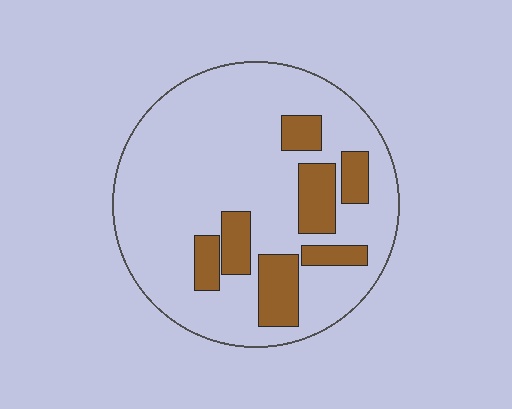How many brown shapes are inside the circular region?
7.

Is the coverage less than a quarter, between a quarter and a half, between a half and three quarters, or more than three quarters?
Less than a quarter.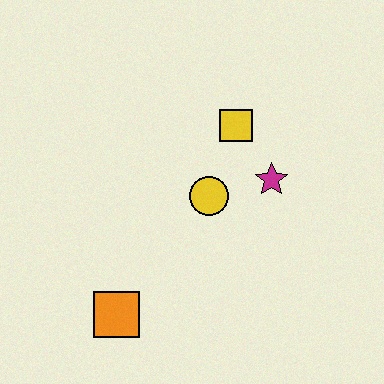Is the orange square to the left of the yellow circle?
Yes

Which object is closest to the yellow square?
The magenta star is closest to the yellow square.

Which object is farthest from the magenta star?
The orange square is farthest from the magenta star.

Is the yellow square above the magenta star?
Yes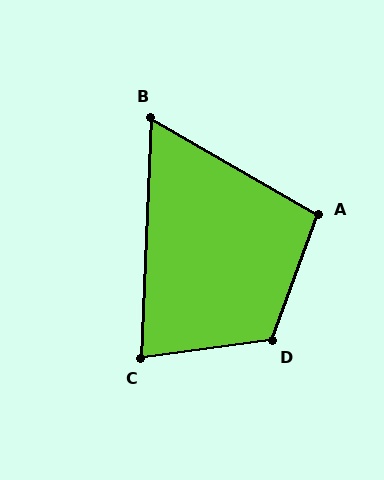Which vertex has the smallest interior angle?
B, at approximately 62 degrees.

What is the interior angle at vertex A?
Approximately 100 degrees (obtuse).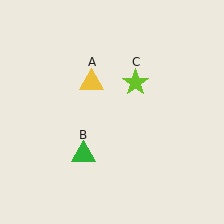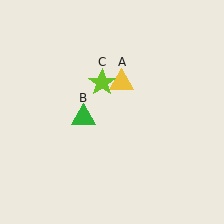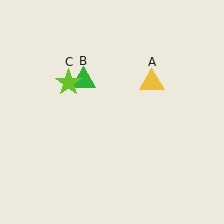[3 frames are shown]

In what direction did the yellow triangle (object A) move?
The yellow triangle (object A) moved right.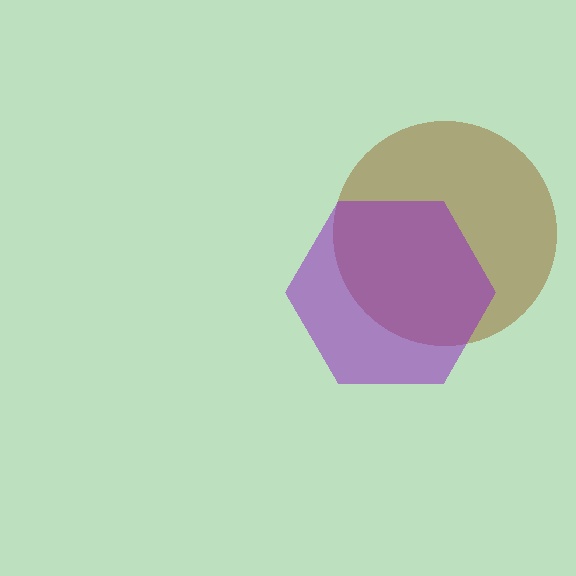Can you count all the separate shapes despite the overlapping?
Yes, there are 2 separate shapes.